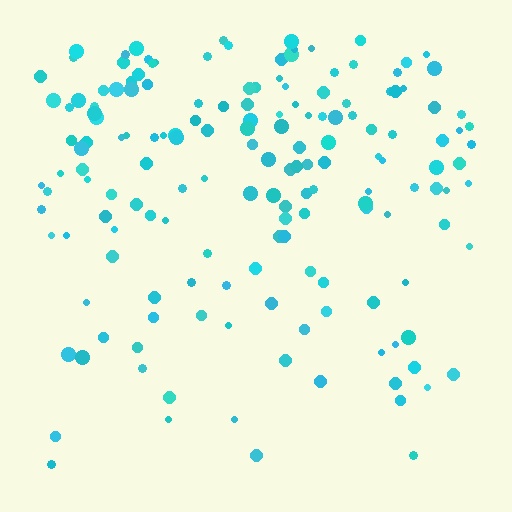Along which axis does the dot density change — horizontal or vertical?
Vertical.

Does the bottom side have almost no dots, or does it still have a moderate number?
Still a moderate number, just noticeably fewer than the top.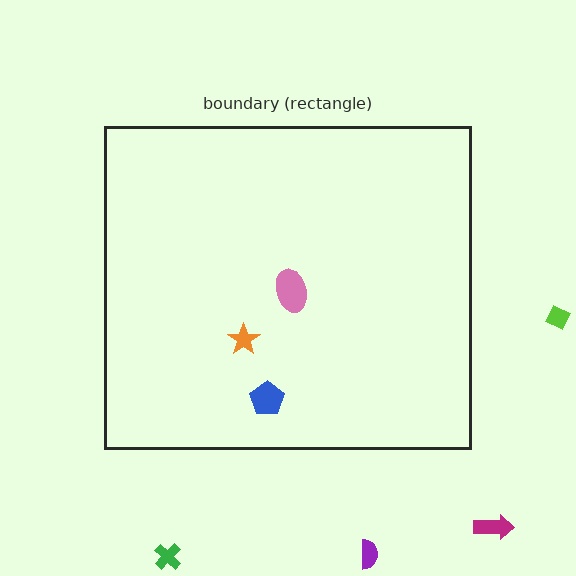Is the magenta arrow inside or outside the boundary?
Outside.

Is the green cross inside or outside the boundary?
Outside.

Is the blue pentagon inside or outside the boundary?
Inside.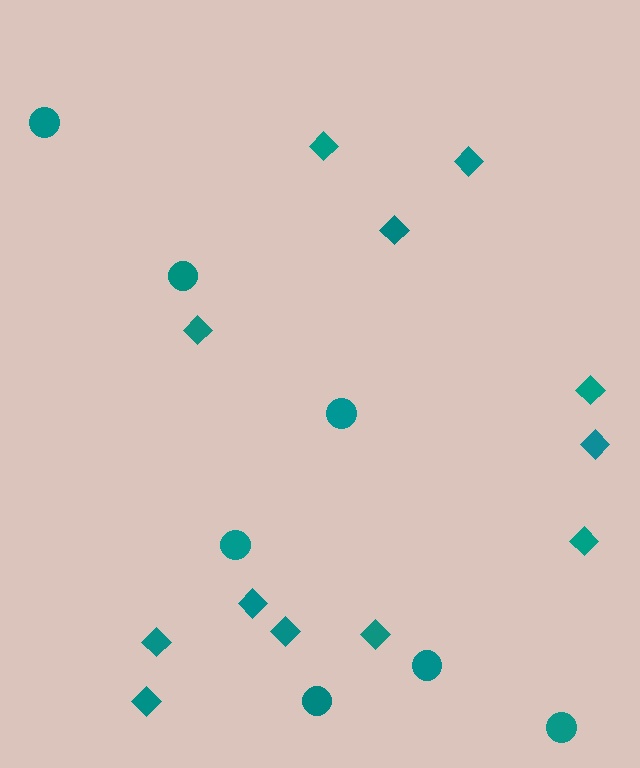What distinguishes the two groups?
There are 2 groups: one group of circles (7) and one group of diamonds (12).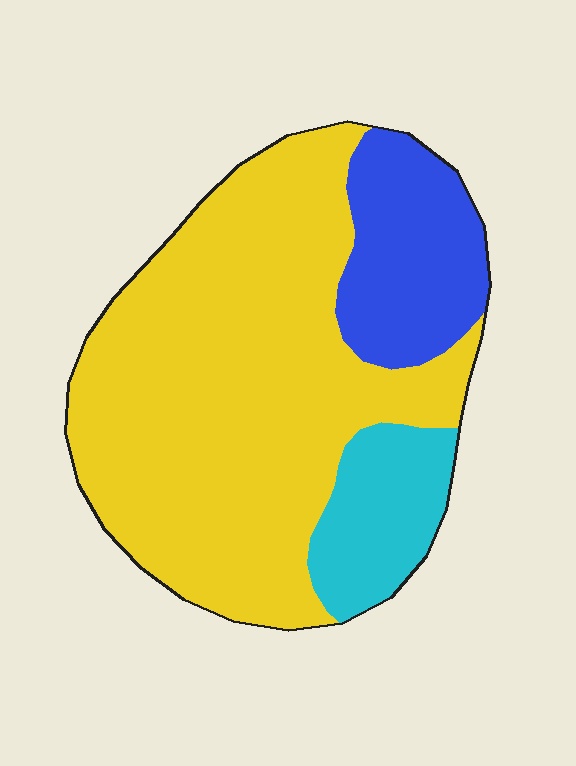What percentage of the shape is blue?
Blue covers 18% of the shape.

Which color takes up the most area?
Yellow, at roughly 70%.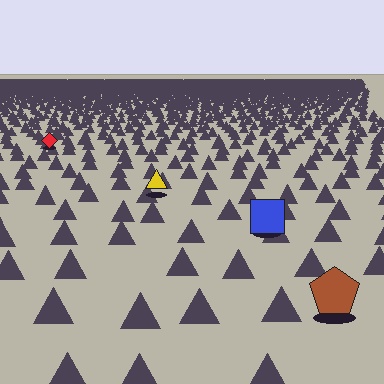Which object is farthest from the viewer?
The red diamond is farthest from the viewer. It appears smaller and the ground texture around it is denser.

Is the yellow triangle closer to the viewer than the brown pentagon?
No. The brown pentagon is closer — you can tell from the texture gradient: the ground texture is coarser near it.